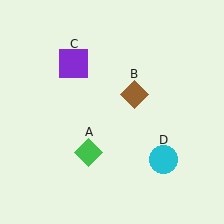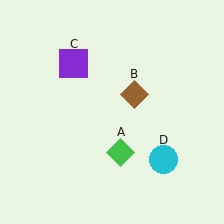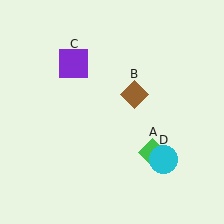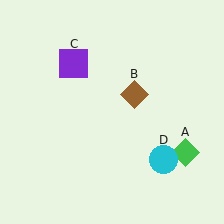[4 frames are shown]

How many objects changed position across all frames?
1 object changed position: green diamond (object A).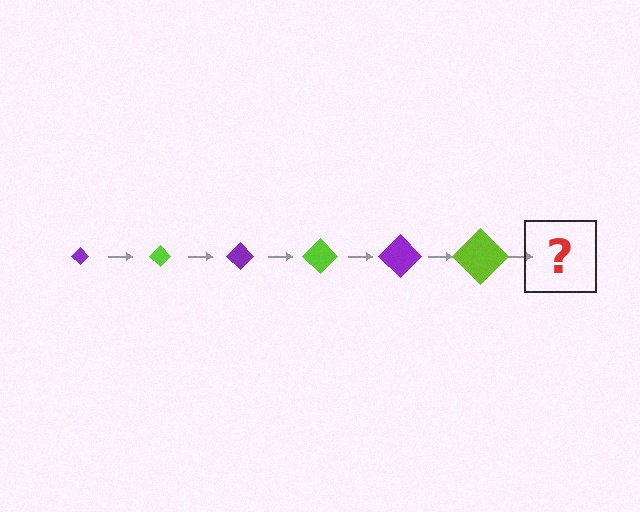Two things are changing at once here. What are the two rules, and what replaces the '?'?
The two rules are that the diamond grows larger each step and the color cycles through purple and lime. The '?' should be a purple diamond, larger than the previous one.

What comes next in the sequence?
The next element should be a purple diamond, larger than the previous one.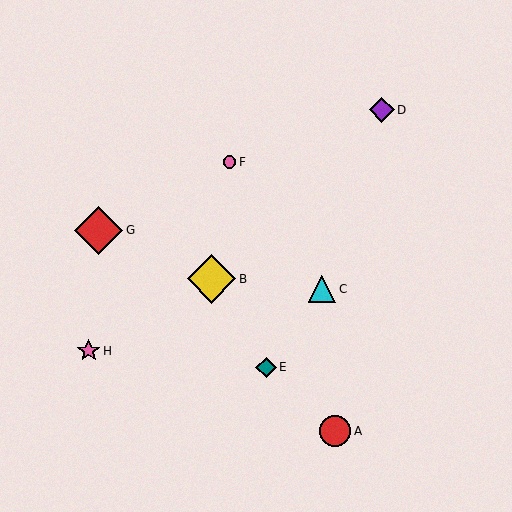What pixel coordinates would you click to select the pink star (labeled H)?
Click at (89, 351) to select the pink star H.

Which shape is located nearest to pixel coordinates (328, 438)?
The red circle (labeled A) at (335, 431) is nearest to that location.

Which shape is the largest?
The yellow diamond (labeled B) is the largest.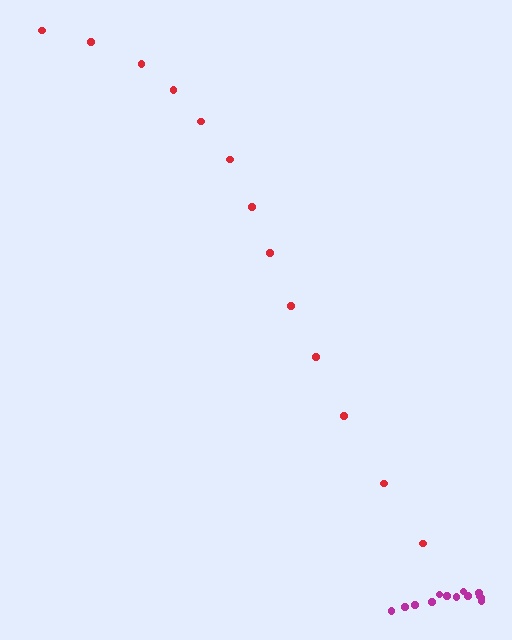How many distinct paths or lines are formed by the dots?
There are 2 distinct paths.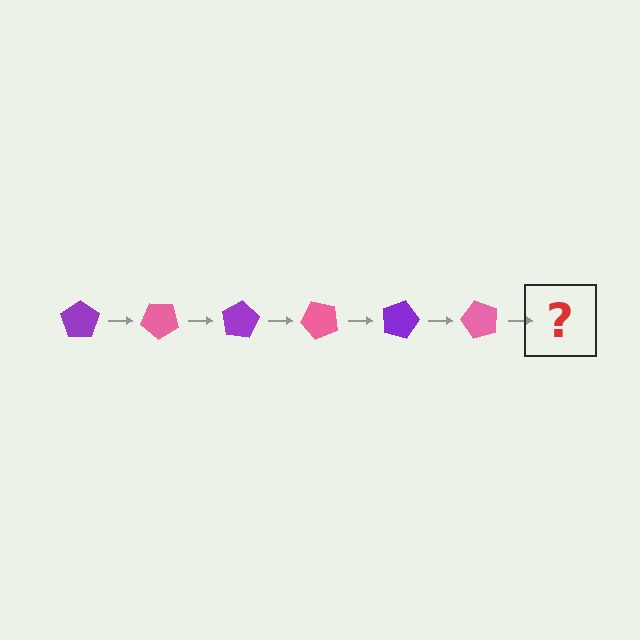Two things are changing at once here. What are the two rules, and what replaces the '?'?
The two rules are that it rotates 40 degrees each step and the color cycles through purple and pink. The '?' should be a purple pentagon, rotated 240 degrees from the start.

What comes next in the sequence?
The next element should be a purple pentagon, rotated 240 degrees from the start.